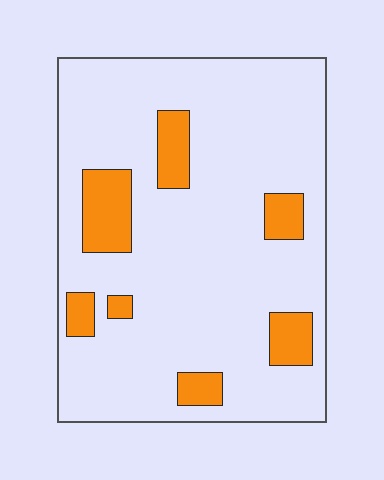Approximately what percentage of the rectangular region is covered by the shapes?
Approximately 15%.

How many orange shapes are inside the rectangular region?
7.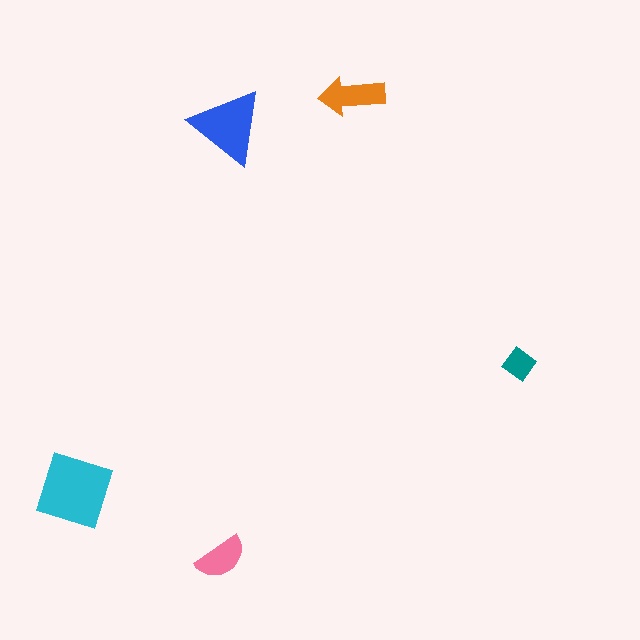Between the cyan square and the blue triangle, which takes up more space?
The cyan square.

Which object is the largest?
The cyan square.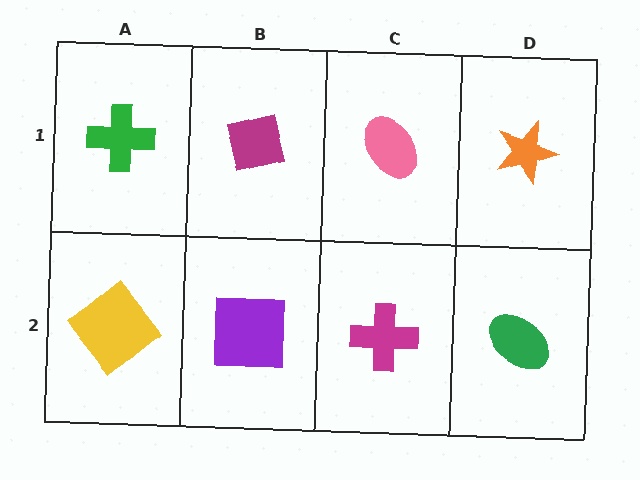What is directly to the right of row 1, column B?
A pink ellipse.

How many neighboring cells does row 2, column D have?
2.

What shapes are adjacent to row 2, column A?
A green cross (row 1, column A), a purple square (row 2, column B).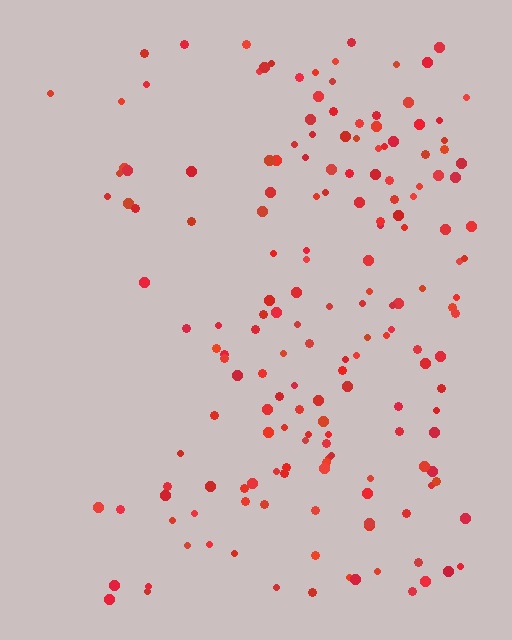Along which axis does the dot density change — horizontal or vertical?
Horizontal.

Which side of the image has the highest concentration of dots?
The right.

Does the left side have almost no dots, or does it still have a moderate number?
Still a moderate number, just noticeably fewer than the right.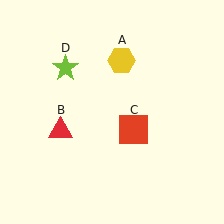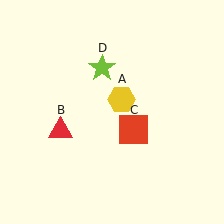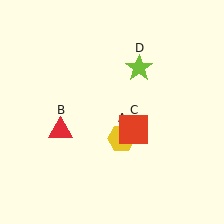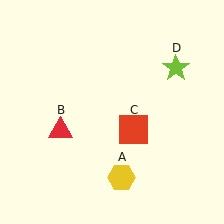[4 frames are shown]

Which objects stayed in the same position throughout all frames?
Red triangle (object B) and red square (object C) remained stationary.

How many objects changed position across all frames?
2 objects changed position: yellow hexagon (object A), lime star (object D).